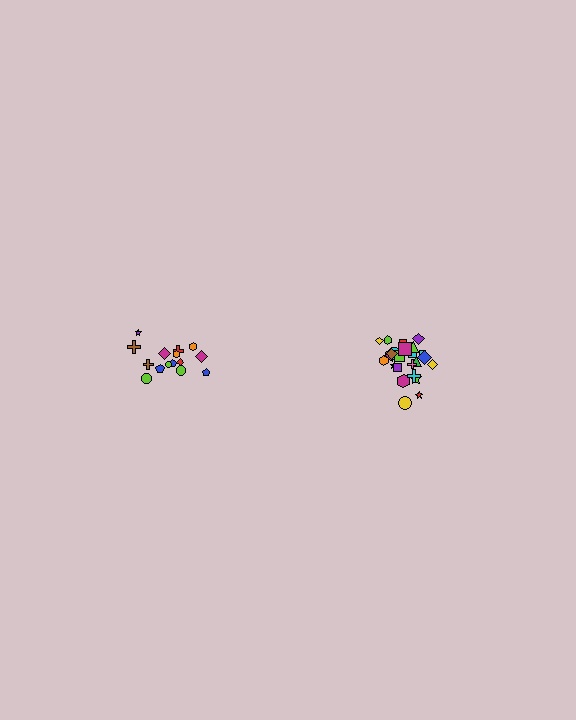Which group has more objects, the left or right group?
The right group.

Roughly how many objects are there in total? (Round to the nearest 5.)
Roughly 40 objects in total.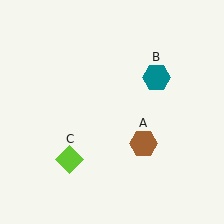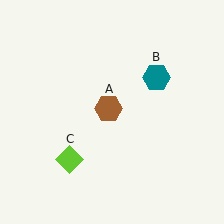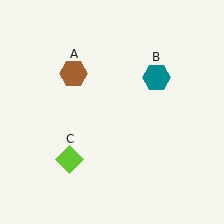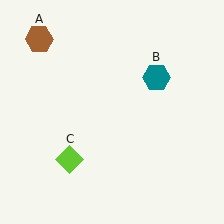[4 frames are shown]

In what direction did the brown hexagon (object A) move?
The brown hexagon (object A) moved up and to the left.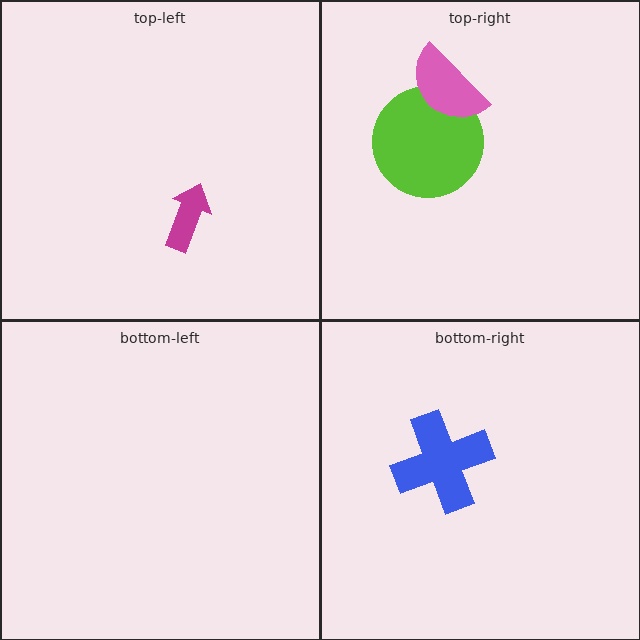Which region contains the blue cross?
The bottom-right region.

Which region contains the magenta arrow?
The top-left region.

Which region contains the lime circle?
The top-right region.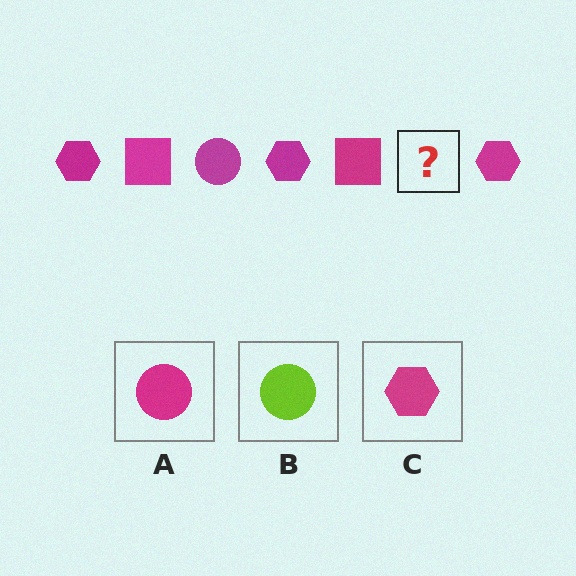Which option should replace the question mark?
Option A.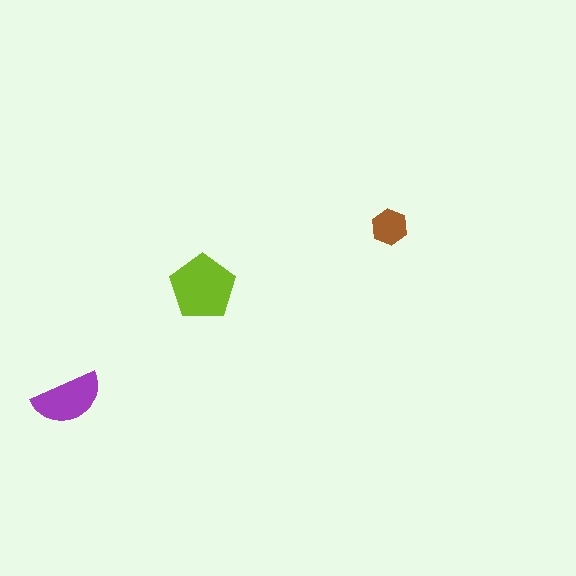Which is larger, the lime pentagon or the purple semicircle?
The lime pentagon.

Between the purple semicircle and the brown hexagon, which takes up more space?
The purple semicircle.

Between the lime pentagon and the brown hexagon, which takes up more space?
The lime pentagon.